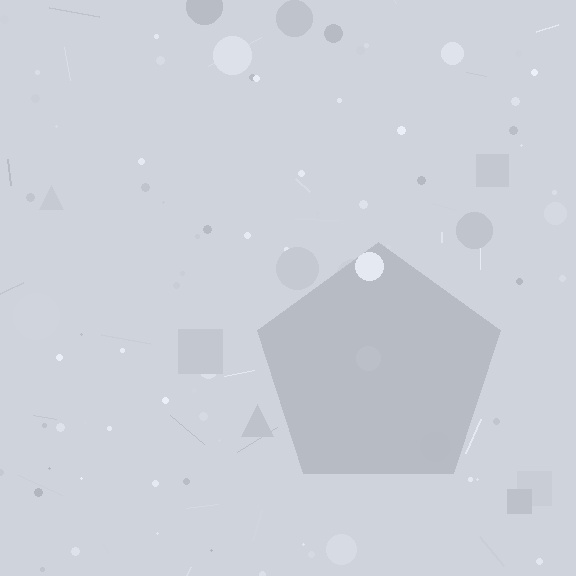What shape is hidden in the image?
A pentagon is hidden in the image.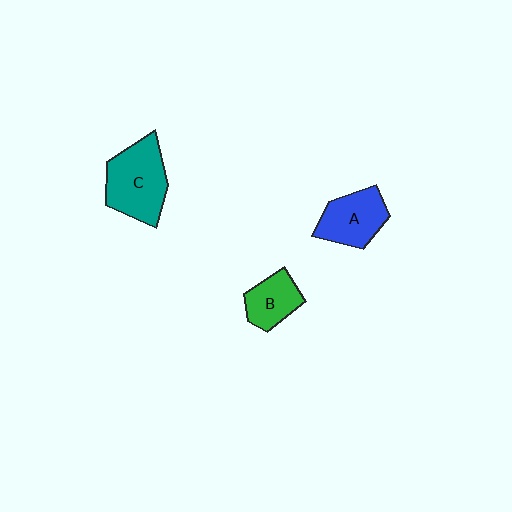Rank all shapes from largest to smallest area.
From largest to smallest: C (teal), A (blue), B (green).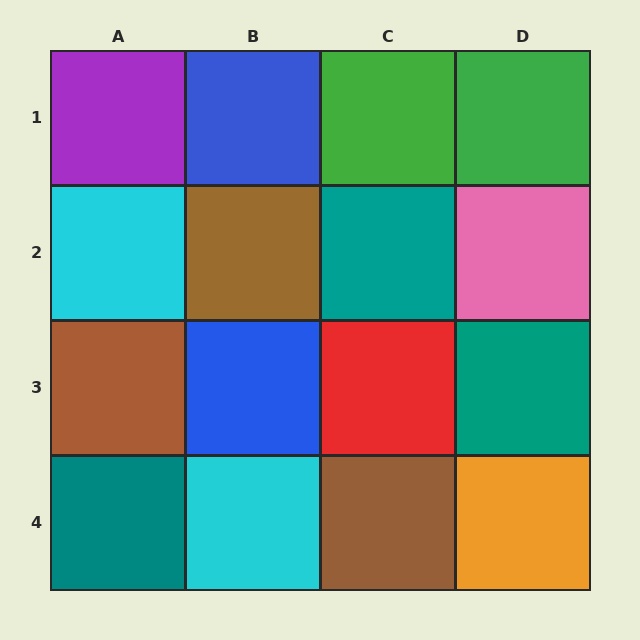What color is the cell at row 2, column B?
Brown.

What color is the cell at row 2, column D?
Pink.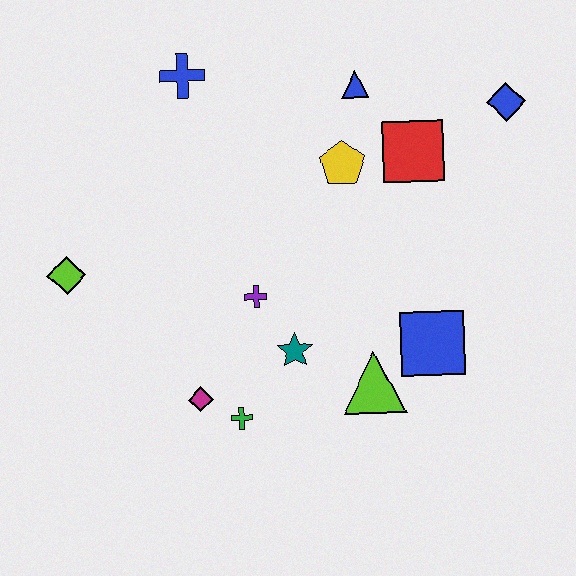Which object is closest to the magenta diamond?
The green cross is closest to the magenta diamond.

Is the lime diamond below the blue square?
No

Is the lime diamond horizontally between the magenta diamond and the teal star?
No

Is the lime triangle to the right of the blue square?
No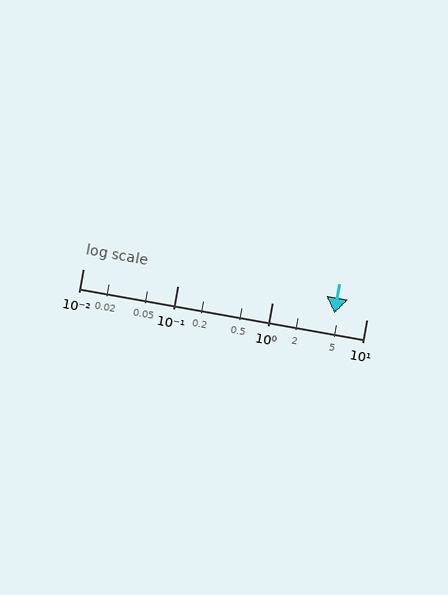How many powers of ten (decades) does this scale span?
The scale spans 3 decades, from 0.01 to 10.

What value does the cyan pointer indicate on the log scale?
The pointer indicates approximately 4.6.